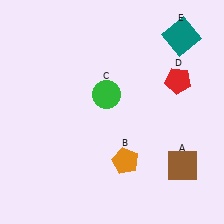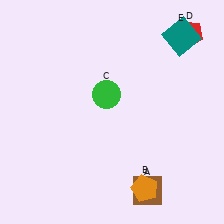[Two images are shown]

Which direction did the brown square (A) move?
The brown square (A) moved left.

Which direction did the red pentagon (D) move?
The red pentagon (D) moved up.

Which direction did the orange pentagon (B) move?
The orange pentagon (B) moved down.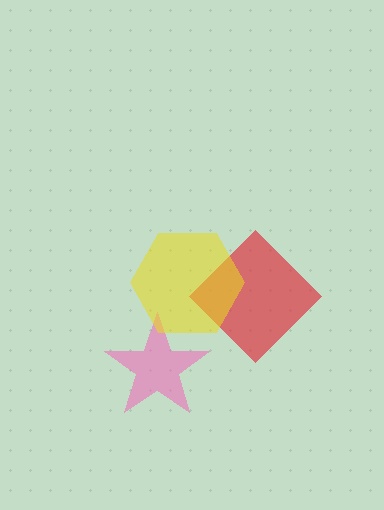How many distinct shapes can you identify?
There are 3 distinct shapes: a red diamond, a pink star, a yellow hexagon.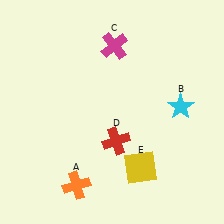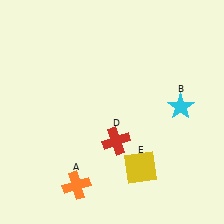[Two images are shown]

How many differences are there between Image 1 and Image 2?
There is 1 difference between the two images.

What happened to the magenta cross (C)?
The magenta cross (C) was removed in Image 2. It was in the top-right area of Image 1.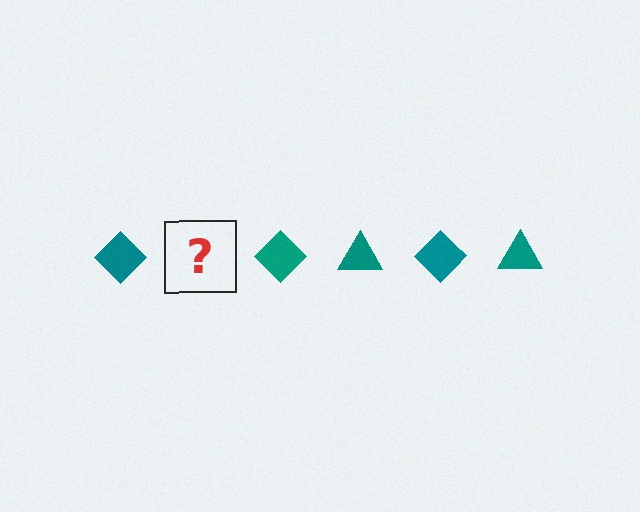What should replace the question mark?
The question mark should be replaced with a teal triangle.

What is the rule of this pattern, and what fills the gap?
The rule is that the pattern cycles through diamond, triangle shapes in teal. The gap should be filled with a teal triangle.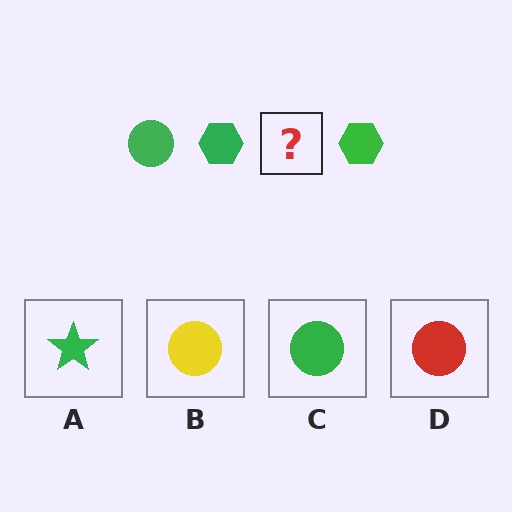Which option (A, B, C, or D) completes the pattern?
C.